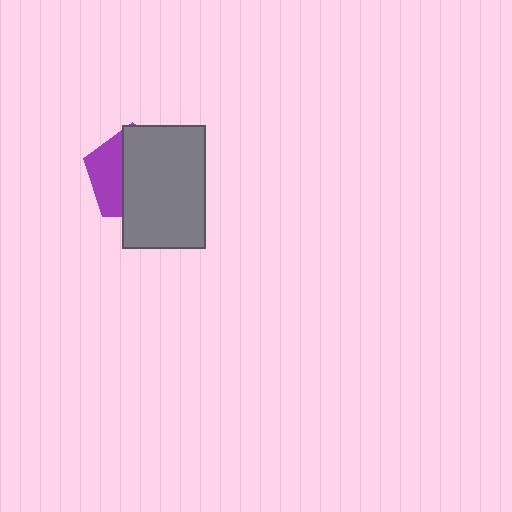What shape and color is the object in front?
The object in front is a gray rectangle.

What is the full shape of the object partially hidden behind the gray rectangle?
The partially hidden object is a purple pentagon.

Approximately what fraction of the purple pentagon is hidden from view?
Roughly 66% of the purple pentagon is hidden behind the gray rectangle.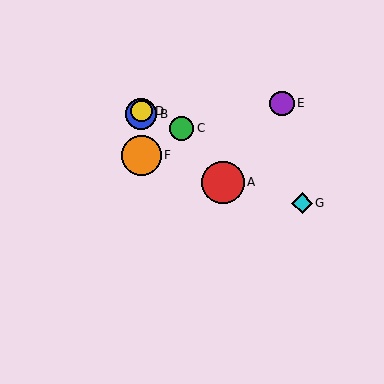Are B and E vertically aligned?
No, B is at x≈141 and E is at x≈282.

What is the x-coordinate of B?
Object B is at x≈141.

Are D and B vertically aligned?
Yes, both are at x≈141.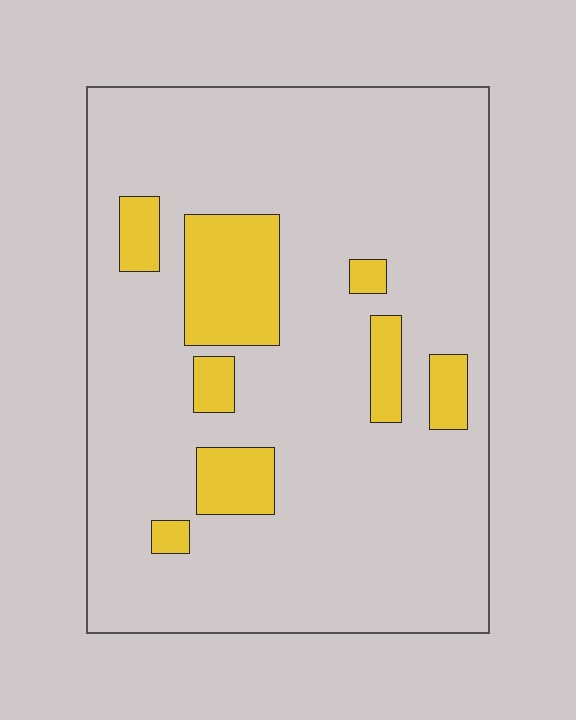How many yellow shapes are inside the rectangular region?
8.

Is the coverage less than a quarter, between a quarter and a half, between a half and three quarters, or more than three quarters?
Less than a quarter.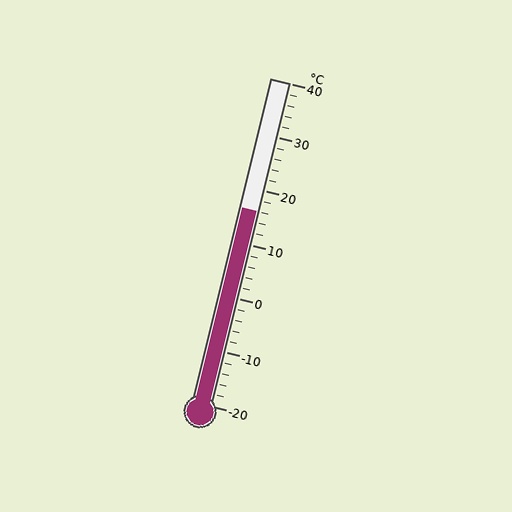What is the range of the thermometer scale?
The thermometer scale ranges from -20°C to 40°C.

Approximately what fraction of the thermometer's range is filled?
The thermometer is filled to approximately 60% of its range.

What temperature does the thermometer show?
The thermometer shows approximately 16°C.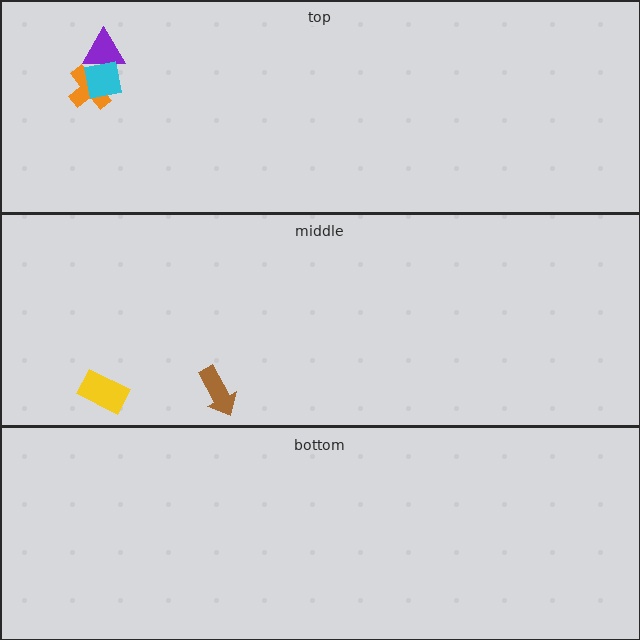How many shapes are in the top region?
3.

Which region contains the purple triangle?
The top region.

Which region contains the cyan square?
The top region.